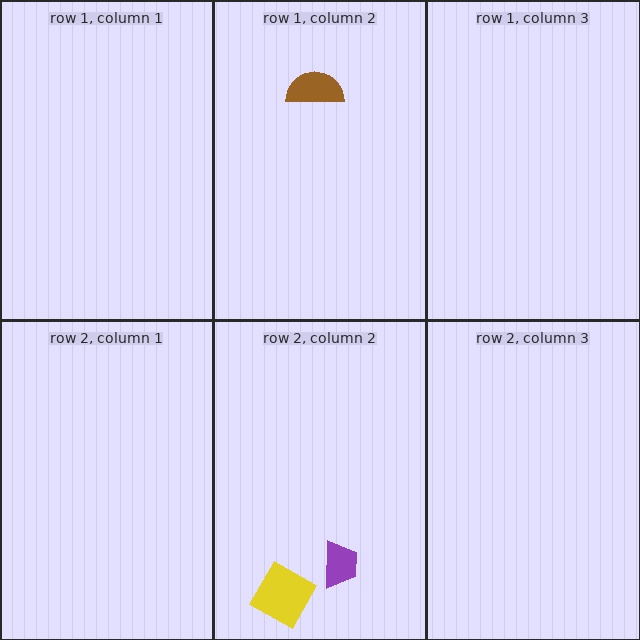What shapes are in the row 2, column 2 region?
The purple trapezoid, the yellow diamond.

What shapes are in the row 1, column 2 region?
The brown semicircle.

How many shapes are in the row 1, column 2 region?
1.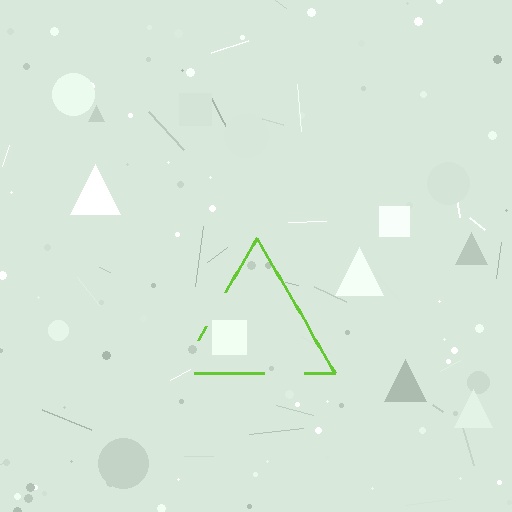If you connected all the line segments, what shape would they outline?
They would outline a triangle.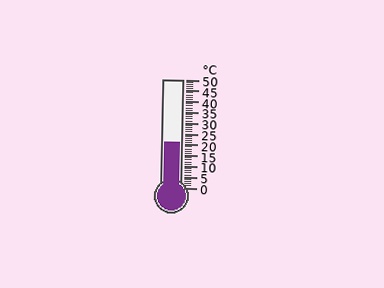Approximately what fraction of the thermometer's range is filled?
The thermometer is filled to approximately 40% of its range.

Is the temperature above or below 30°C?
The temperature is below 30°C.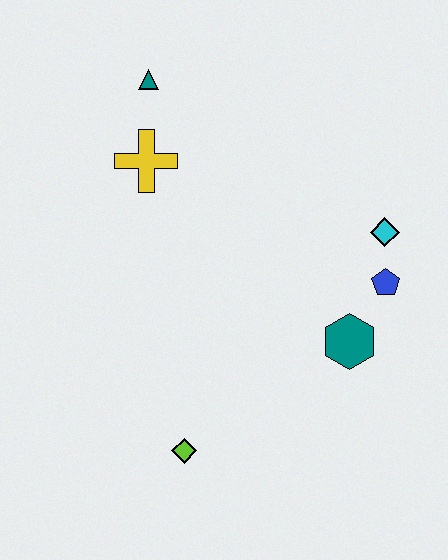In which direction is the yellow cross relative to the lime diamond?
The yellow cross is above the lime diamond.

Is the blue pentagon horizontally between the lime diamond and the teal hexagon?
No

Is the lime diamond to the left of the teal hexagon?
Yes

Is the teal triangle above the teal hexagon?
Yes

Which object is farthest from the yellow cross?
The lime diamond is farthest from the yellow cross.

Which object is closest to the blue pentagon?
The cyan diamond is closest to the blue pentagon.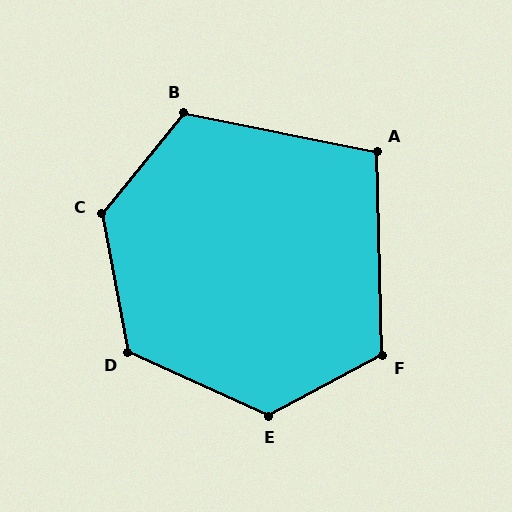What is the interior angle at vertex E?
Approximately 128 degrees (obtuse).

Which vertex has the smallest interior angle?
A, at approximately 103 degrees.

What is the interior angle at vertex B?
Approximately 118 degrees (obtuse).